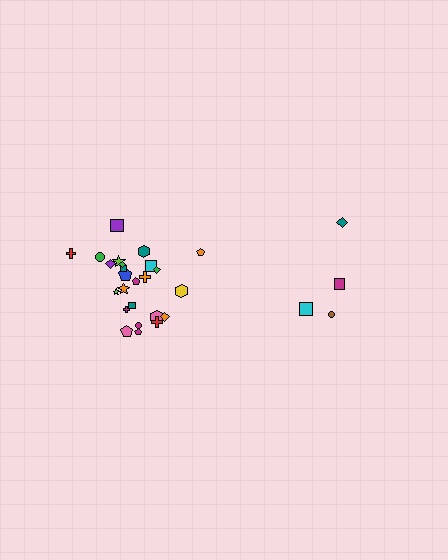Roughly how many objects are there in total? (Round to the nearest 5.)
Roughly 30 objects in total.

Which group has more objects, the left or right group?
The left group.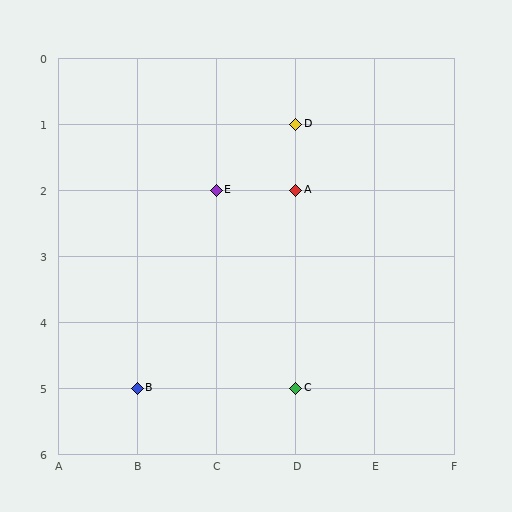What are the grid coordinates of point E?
Point E is at grid coordinates (C, 2).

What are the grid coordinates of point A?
Point A is at grid coordinates (D, 2).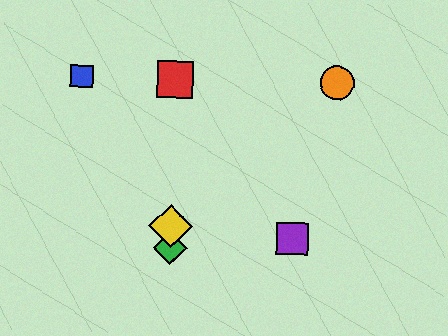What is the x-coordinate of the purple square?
The purple square is at x≈292.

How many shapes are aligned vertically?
3 shapes (the red square, the green diamond, the yellow diamond) are aligned vertically.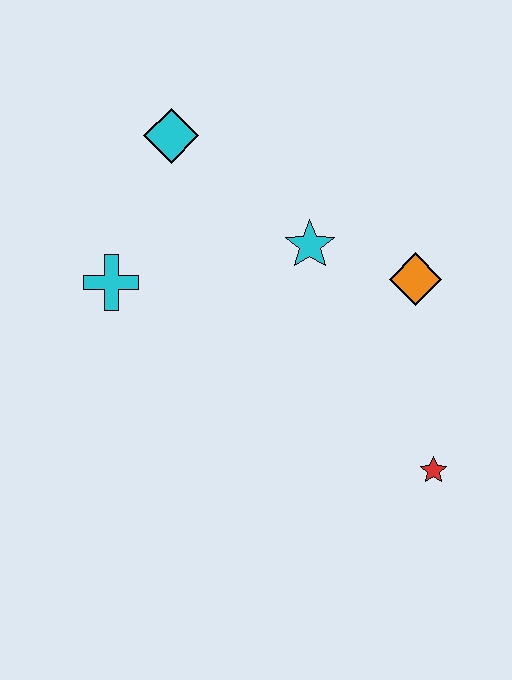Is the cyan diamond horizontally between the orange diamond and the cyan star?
No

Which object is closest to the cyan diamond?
The cyan cross is closest to the cyan diamond.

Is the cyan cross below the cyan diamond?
Yes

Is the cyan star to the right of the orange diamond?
No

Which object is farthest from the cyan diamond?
The red star is farthest from the cyan diamond.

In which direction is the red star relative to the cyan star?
The red star is below the cyan star.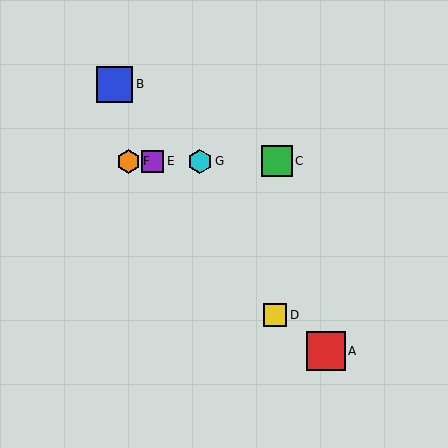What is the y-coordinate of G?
Object G is at y≈161.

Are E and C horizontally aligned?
Yes, both are at y≈161.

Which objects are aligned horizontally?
Objects C, E, F, G are aligned horizontally.